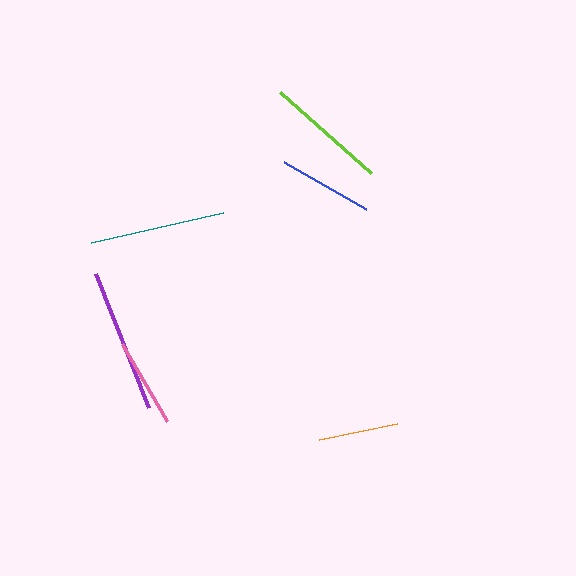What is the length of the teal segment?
The teal segment is approximately 135 pixels long.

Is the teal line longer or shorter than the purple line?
The purple line is longer than the teal line.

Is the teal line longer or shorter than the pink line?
The teal line is longer than the pink line.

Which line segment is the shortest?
The orange line is the shortest at approximately 79 pixels.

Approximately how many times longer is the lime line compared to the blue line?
The lime line is approximately 1.3 times the length of the blue line.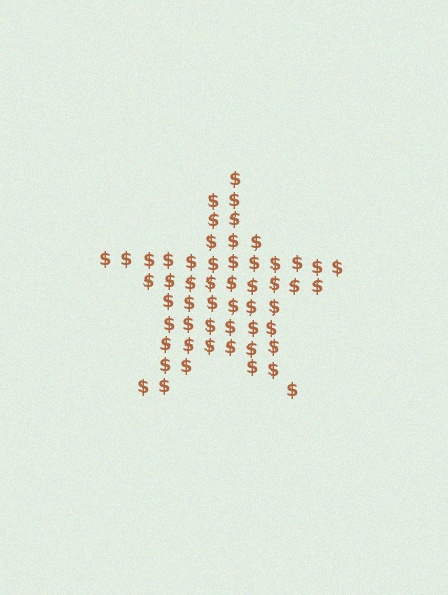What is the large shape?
The large shape is a star.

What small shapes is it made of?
It is made of small dollar signs.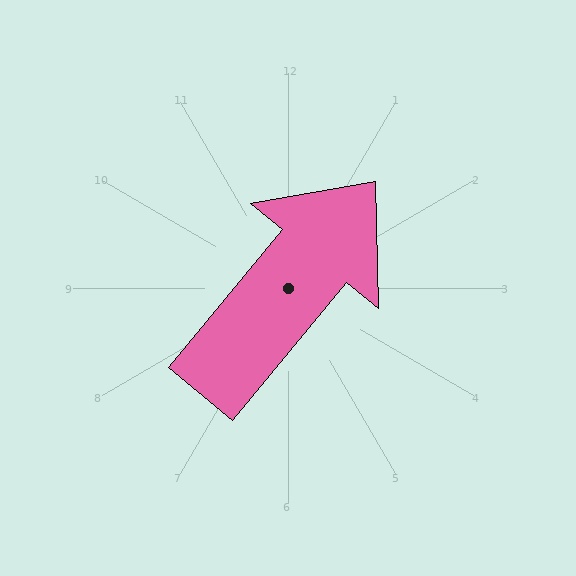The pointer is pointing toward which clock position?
Roughly 1 o'clock.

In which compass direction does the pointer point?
Northeast.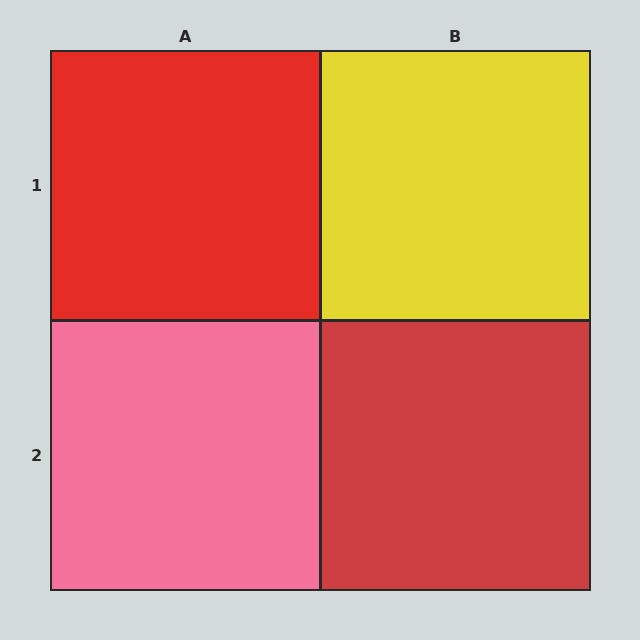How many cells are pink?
1 cell is pink.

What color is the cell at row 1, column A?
Red.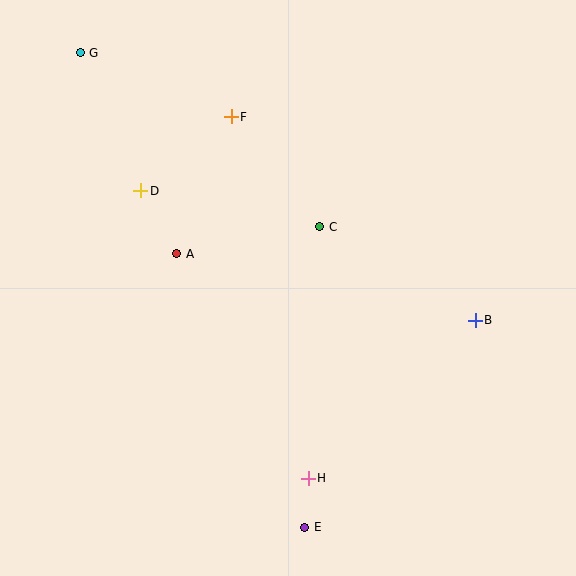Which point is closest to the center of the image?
Point C at (320, 227) is closest to the center.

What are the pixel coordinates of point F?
Point F is at (231, 117).